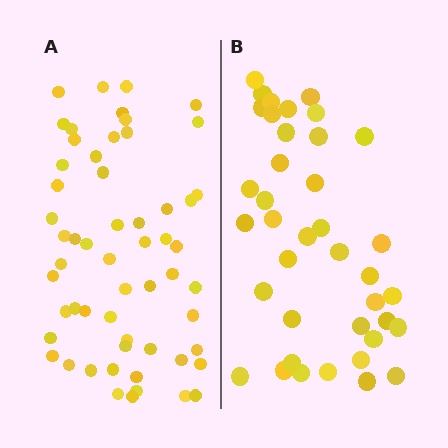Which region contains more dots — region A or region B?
Region A (the left region) has more dots.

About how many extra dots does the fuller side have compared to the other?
Region A has approximately 20 more dots than region B.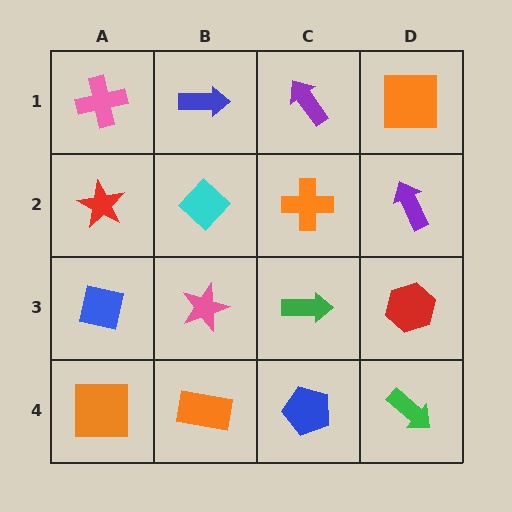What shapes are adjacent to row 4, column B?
A pink star (row 3, column B), an orange square (row 4, column A), a blue pentagon (row 4, column C).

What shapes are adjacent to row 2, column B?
A blue arrow (row 1, column B), a pink star (row 3, column B), a red star (row 2, column A), an orange cross (row 2, column C).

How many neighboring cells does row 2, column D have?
3.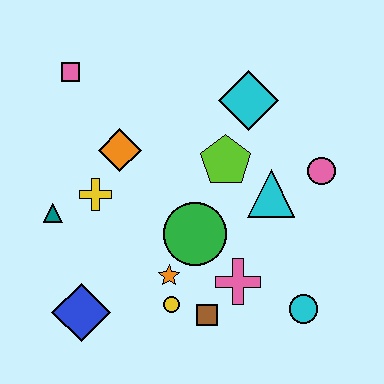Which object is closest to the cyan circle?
The pink cross is closest to the cyan circle.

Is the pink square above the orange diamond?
Yes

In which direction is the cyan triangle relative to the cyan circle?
The cyan triangle is above the cyan circle.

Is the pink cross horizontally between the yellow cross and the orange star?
No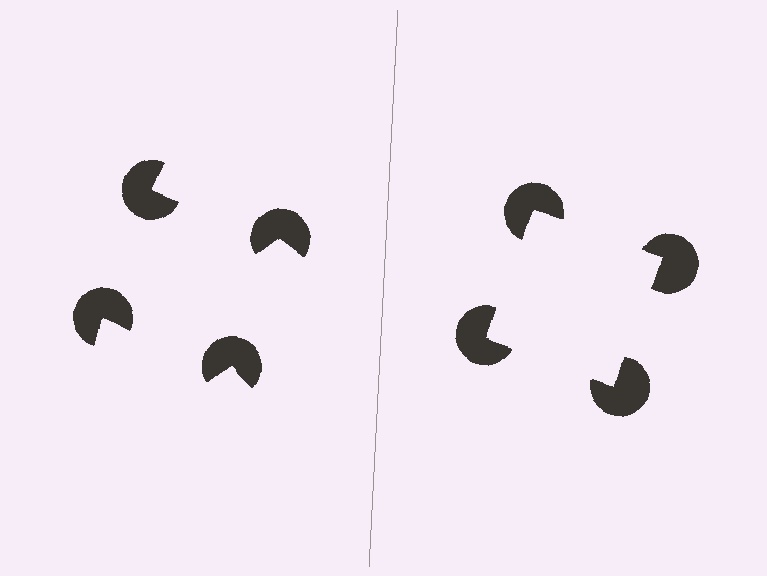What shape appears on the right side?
An illusory square.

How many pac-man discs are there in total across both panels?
8 — 4 on each side.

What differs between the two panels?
The pac-man discs are positioned identically on both sides; only the wedge orientations differ. On the right they align to a square; on the left they are misaligned.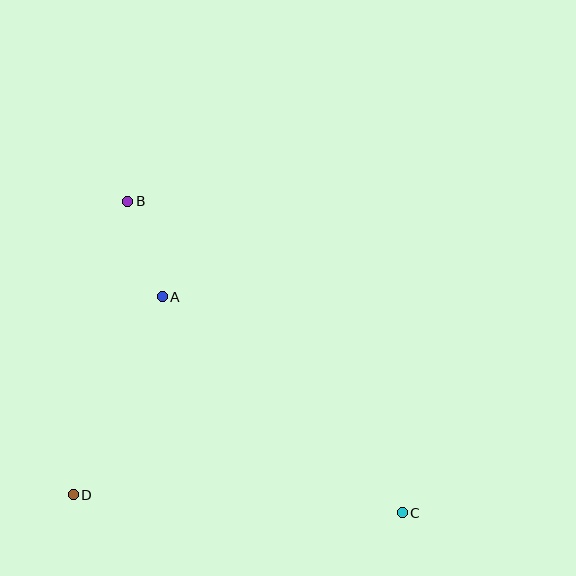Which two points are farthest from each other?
Points B and C are farthest from each other.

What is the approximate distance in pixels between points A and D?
The distance between A and D is approximately 217 pixels.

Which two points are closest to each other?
Points A and B are closest to each other.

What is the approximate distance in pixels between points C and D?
The distance between C and D is approximately 329 pixels.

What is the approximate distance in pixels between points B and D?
The distance between B and D is approximately 299 pixels.